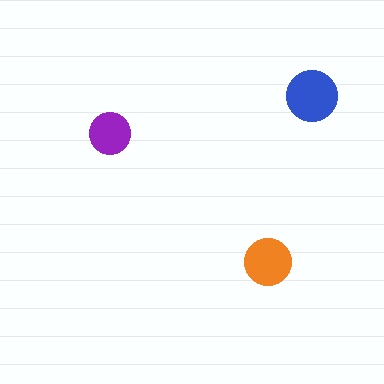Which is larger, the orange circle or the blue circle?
The blue one.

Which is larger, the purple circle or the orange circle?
The orange one.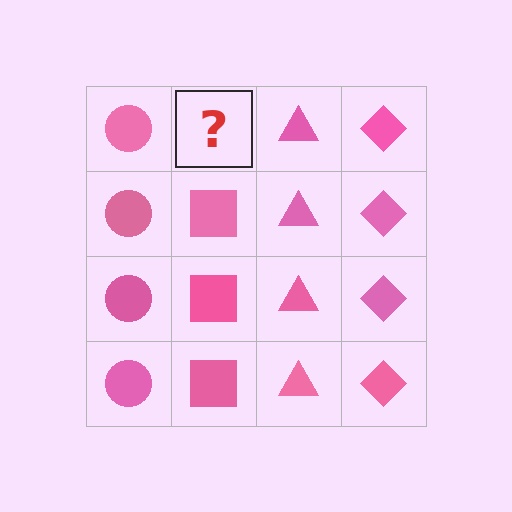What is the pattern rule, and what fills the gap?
The rule is that each column has a consistent shape. The gap should be filled with a pink square.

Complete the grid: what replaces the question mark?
The question mark should be replaced with a pink square.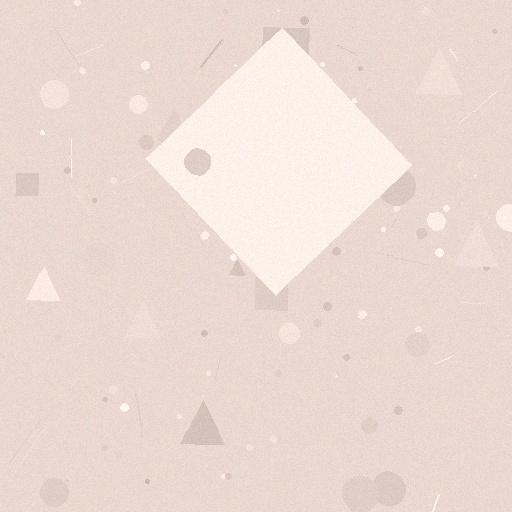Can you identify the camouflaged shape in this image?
The camouflaged shape is a diamond.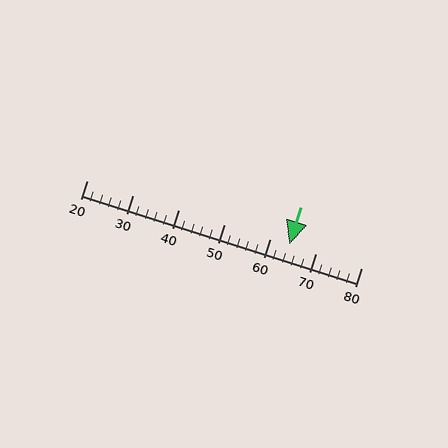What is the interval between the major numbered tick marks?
The major tick marks are spaced 10 units apart.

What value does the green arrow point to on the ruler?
The green arrow points to approximately 64.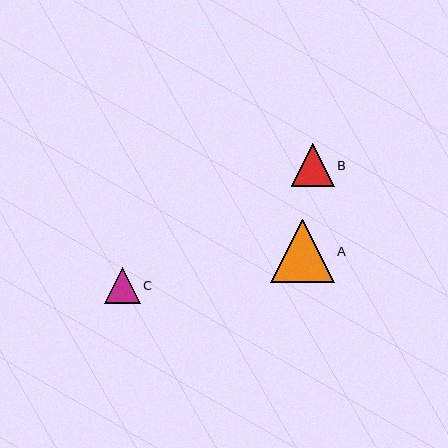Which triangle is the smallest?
Triangle C is the smallest with a size of approximately 36 pixels.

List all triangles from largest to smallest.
From largest to smallest: A, B, C.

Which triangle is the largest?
Triangle A is the largest with a size of approximately 64 pixels.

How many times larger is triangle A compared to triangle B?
Triangle A is approximately 1.5 times the size of triangle B.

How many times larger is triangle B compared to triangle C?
Triangle B is approximately 1.2 times the size of triangle C.